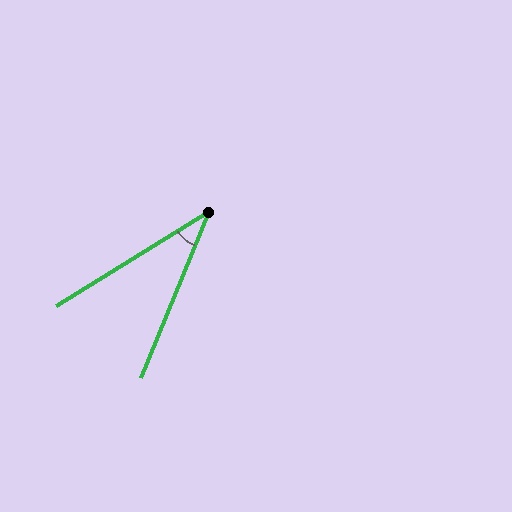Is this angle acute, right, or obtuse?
It is acute.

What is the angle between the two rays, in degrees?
Approximately 36 degrees.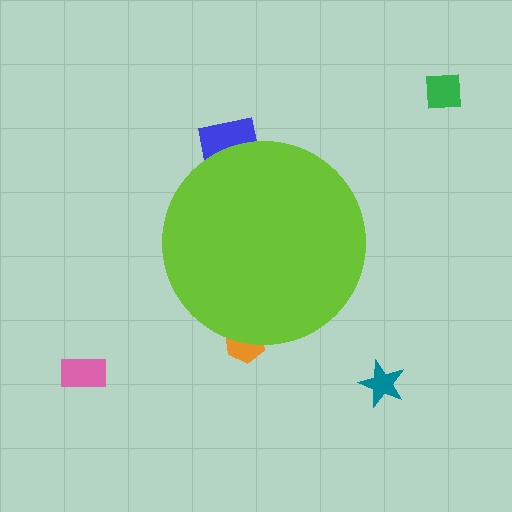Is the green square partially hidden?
No, the green square is fully visible.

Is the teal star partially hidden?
No, the teal star is fully visible.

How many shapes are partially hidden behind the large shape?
2 shapes are partially hidden.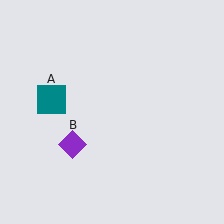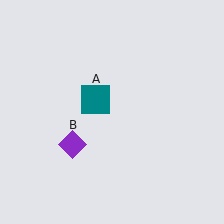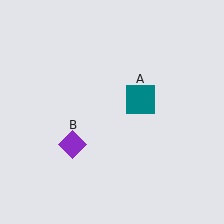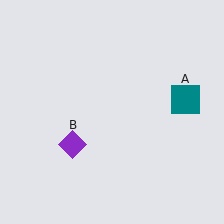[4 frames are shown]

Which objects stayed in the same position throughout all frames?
Purple diamond (object B) remained stationary.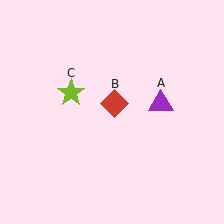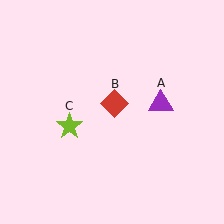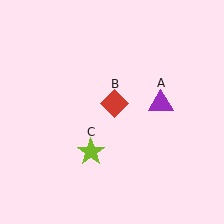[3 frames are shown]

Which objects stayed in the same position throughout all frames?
Purple triangle (object A) and red diamond (object B) remained stationary.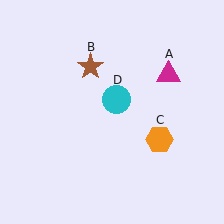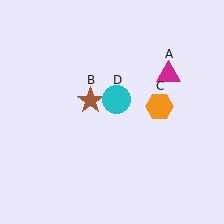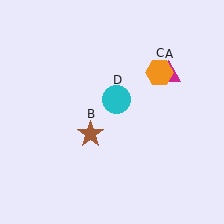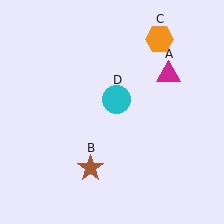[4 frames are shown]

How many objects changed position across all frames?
2 objects changed position: brown star (object B), orange hexagon (object C).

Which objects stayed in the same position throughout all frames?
Magenta triangle (object A) and cyan circle (object D) remained stationary.